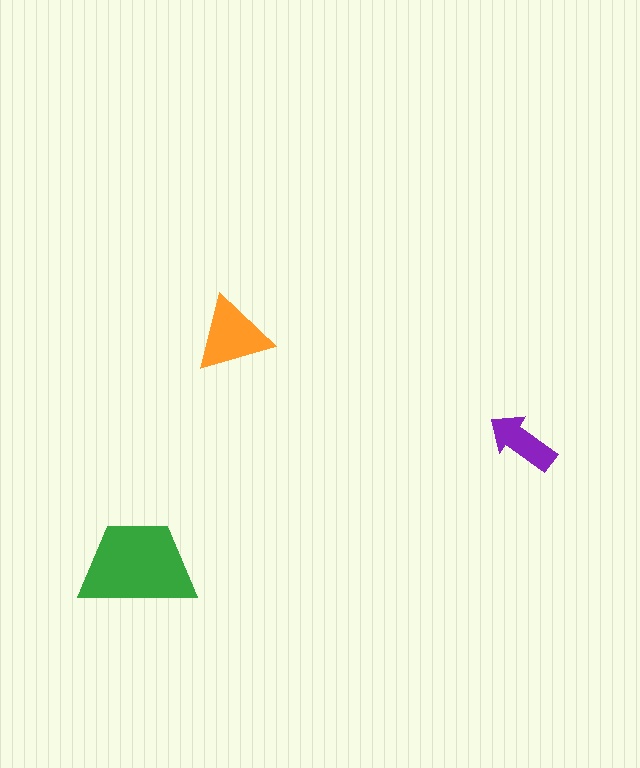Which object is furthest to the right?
The purple arrow is rightmost.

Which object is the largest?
The green trapezoid.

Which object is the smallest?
The purple arrow.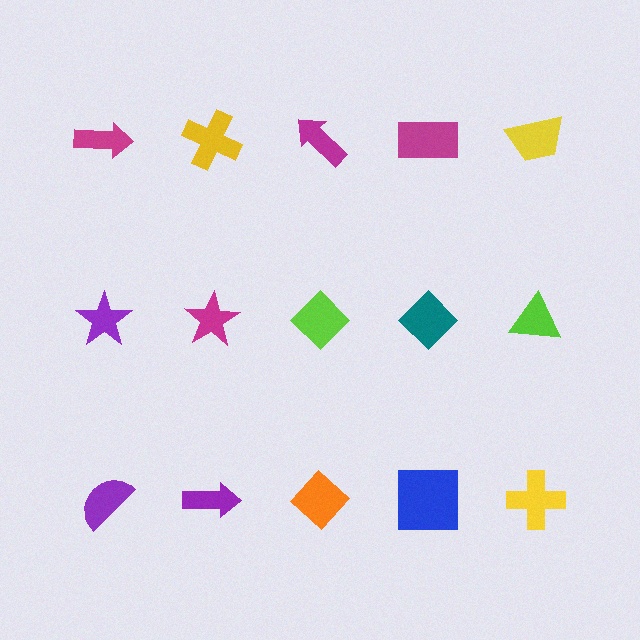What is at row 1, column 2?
A yellow cross.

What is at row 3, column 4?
A blue square.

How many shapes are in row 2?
5 shapes.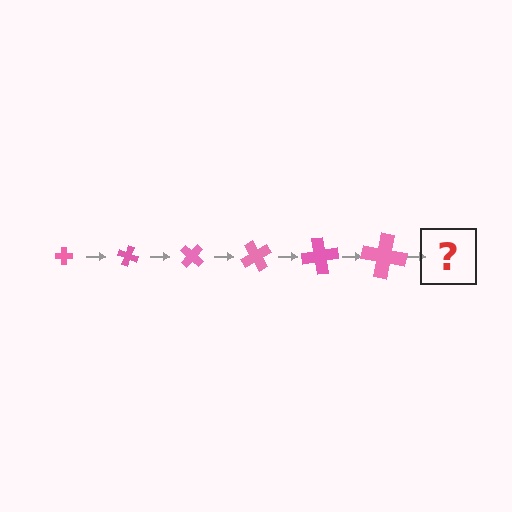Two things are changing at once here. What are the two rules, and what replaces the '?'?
The two rules are that the cross grows larger each step and it rotates 20 degrees each step. The '?' should be a cross, larger than the previous one and rotated 120 degrees from the start.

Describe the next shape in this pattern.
It should be a cross, larger than the previous one and rotated 120 degrees from the start.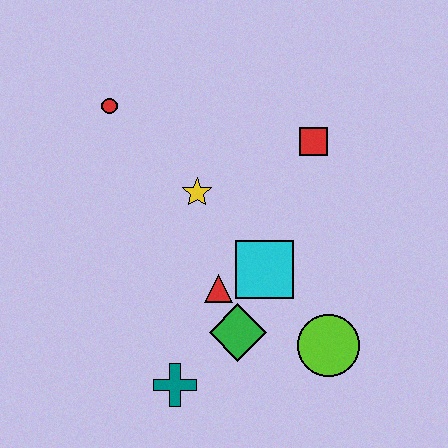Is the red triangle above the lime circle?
Yes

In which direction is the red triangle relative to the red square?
The red triangle is below the red square.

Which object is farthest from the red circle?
The lime circle is farthest from the red circle.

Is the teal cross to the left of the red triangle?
Yes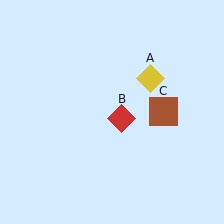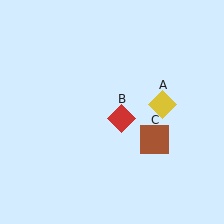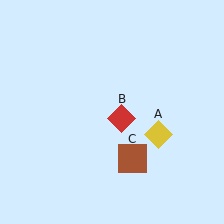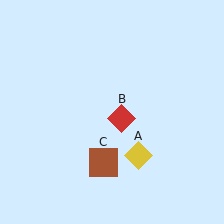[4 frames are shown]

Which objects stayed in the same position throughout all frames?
Red diamond (object B) remained stationary.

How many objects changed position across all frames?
2 objects changed position: yellow diamond (object A), brown square (object C).